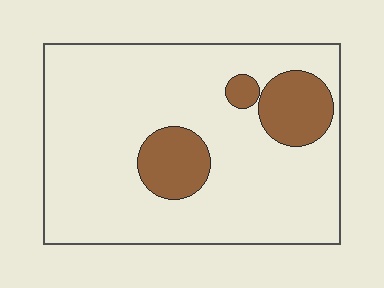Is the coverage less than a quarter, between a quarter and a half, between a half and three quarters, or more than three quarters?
Less than a quarter.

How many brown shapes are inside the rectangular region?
3.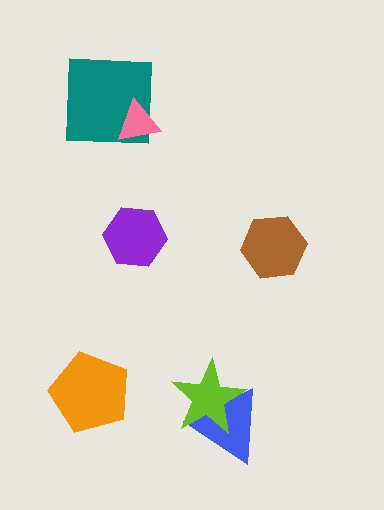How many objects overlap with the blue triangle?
1 object overlaps with the blue triangle.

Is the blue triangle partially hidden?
Yes, it is partially covered by another shape.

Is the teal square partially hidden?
Yes, it is partially covered by another shape.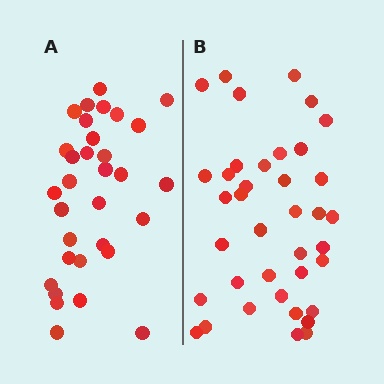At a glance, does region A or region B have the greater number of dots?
Region B (the right region) has more dots.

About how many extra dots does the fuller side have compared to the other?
Region B has about 6 more dots than region A.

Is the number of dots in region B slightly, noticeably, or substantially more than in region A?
Region B has only slightly more — the two regions are fairly close. The ratio is roughly 1.2 to 1.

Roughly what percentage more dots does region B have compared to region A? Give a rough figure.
About 20% more.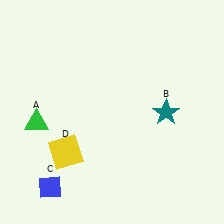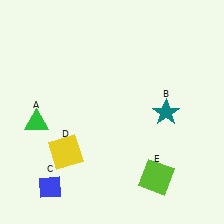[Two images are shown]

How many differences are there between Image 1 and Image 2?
There is 1 difference between the two images.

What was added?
A lime square (E) was added in Image 2.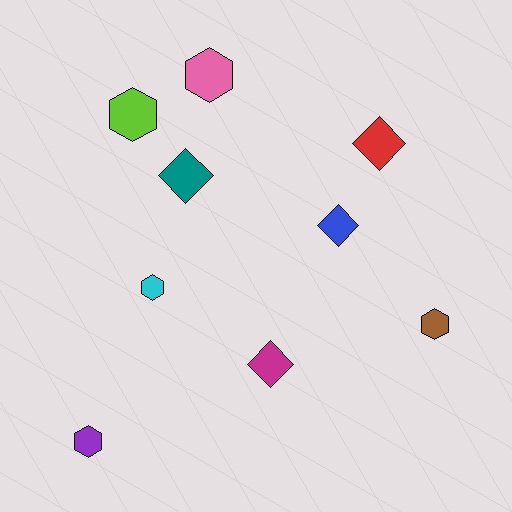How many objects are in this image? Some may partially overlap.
There are 9 objects.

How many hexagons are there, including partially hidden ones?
There are 5 hexagons.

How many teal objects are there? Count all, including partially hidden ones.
There is 1 teal object.